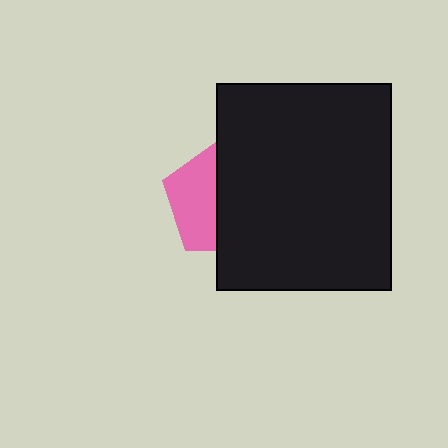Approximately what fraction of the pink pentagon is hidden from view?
Roughly 58% of the pink pentagon is hidden behind the black rectangle.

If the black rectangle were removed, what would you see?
You would see the complete pink pentagon.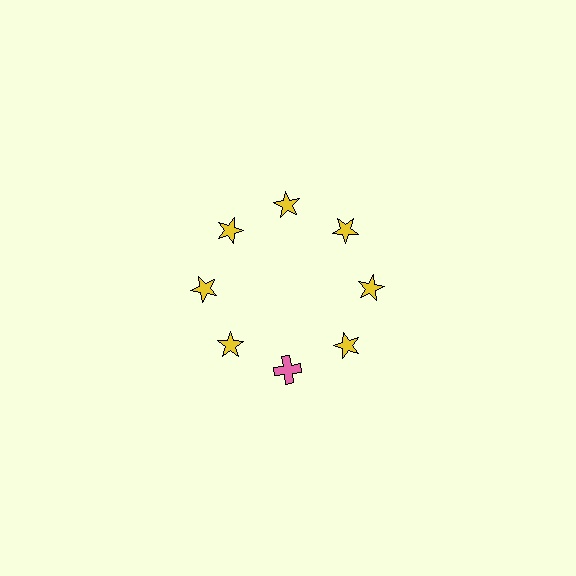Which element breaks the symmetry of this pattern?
The pink cross at roughly the 6 o'clock position breaks the symmetry. All other shapes are yellow stars.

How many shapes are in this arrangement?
There are 8 shapes arranged in a ring pattern.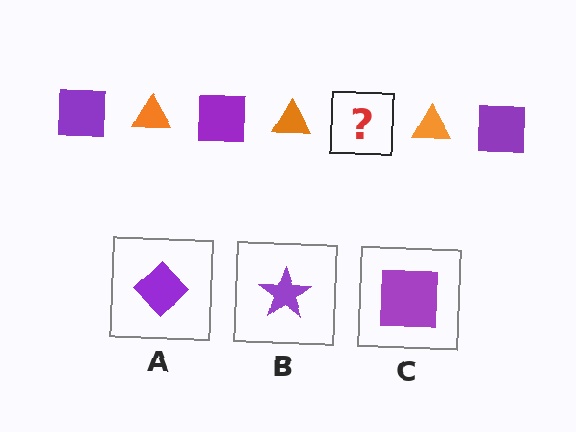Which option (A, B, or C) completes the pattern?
C.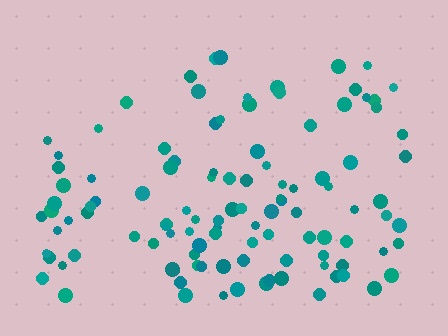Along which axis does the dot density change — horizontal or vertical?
Vertical.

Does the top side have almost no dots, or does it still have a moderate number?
Still a moderate number, just noticeably fewer than the bottom.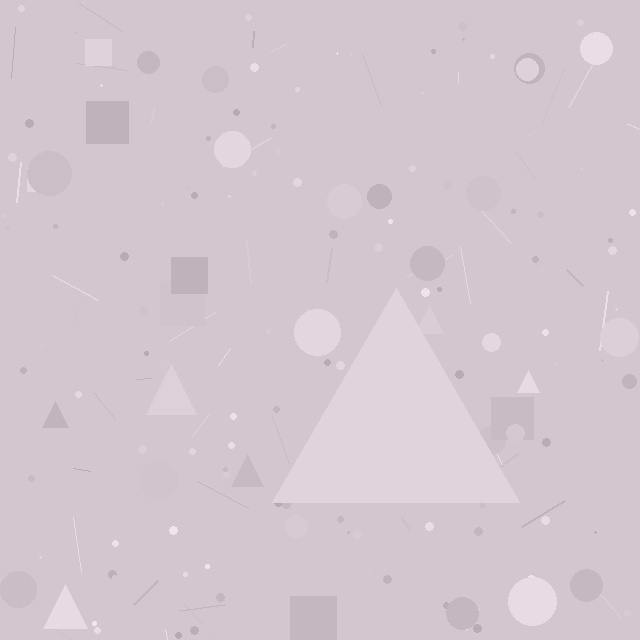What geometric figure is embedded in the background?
A triangle is embedded in the background.